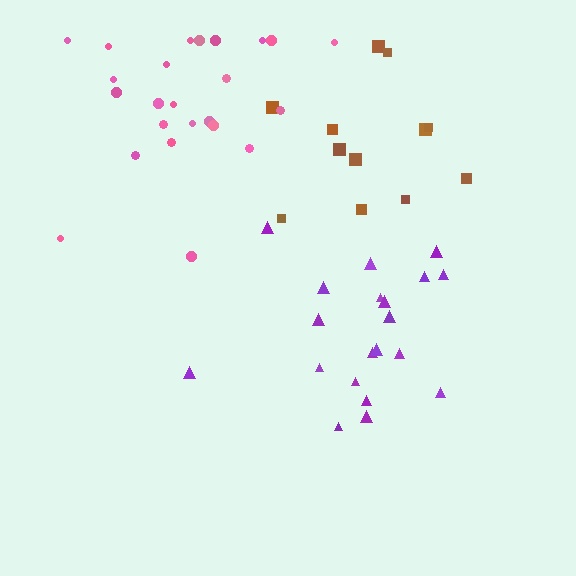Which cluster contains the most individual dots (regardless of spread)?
Pink (24).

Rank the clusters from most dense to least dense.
purple, pink, brown.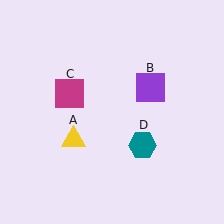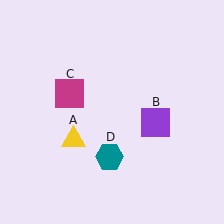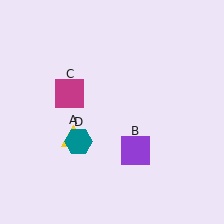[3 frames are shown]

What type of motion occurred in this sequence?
The purple square (object B), teal hexagon (object D) rotated clockwise around the center of the scene.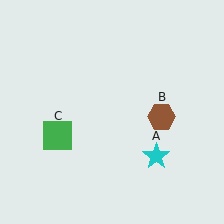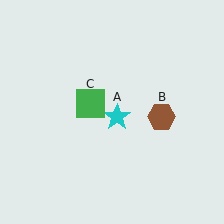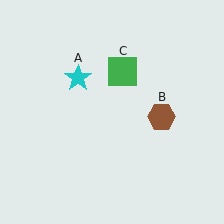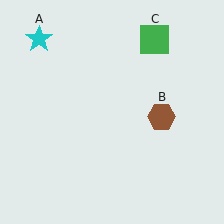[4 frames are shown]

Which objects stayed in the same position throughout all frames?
Brown hexagon (object B) remained stationary.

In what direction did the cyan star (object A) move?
The cyan star (object A) moved up and to the left.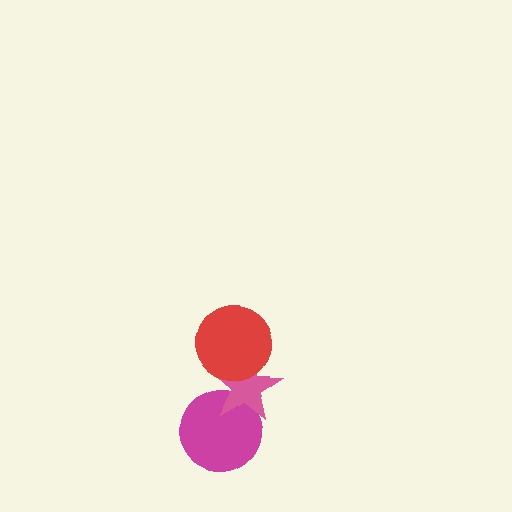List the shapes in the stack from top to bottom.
From top to bottom: the red circle, the pink star, the magenta circle.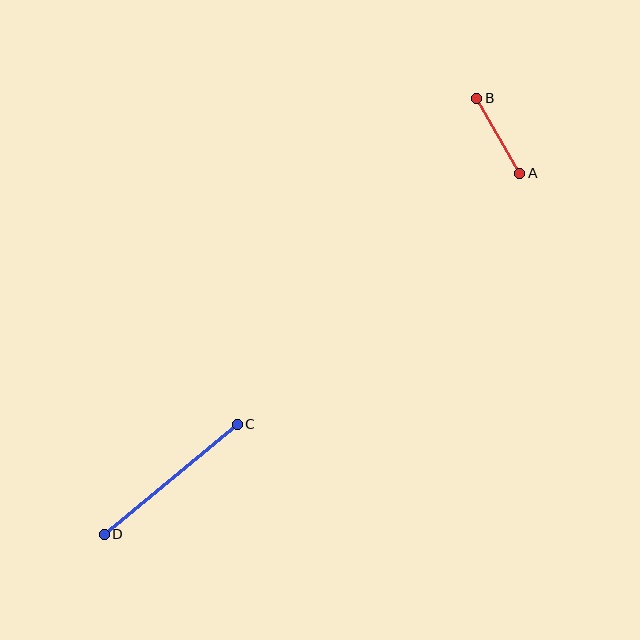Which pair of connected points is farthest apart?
Points C and D are farthest apart.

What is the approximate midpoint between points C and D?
The midpoint is at approximately (171, 479) pixels.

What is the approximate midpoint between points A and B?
The midpoint is at approximately (498, 136) pixels.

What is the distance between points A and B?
The distance is approximately 86 pixels.